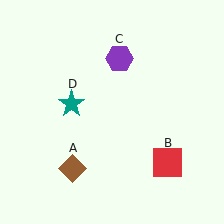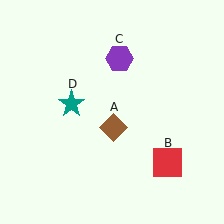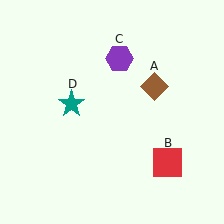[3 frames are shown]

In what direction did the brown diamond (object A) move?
The brown diamond (object A) moved up and to the right.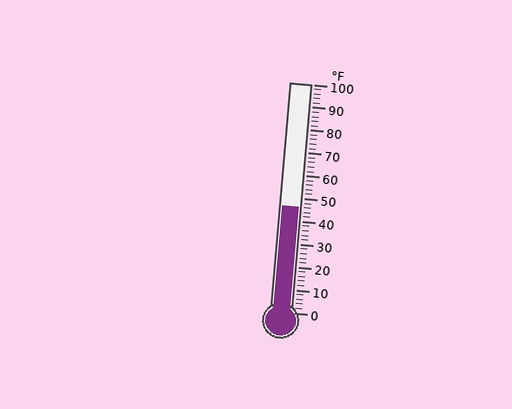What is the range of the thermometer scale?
The thermometer scale ranges from 0°F to 100°F.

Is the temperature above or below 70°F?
The temperature is below 70°F.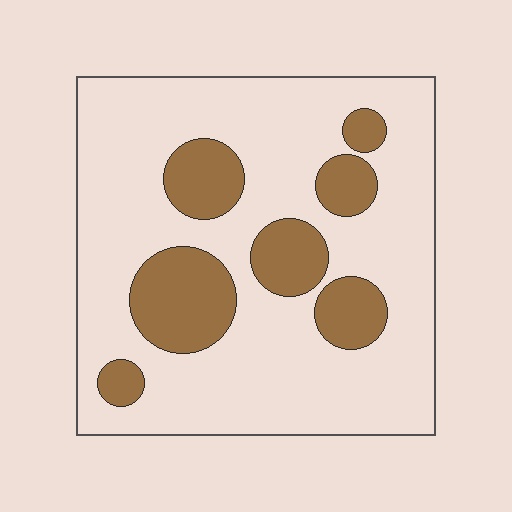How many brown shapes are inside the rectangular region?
7.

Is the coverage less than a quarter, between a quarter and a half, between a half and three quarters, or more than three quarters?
Less than a quarter.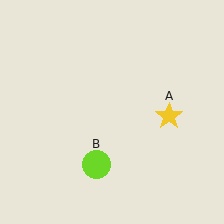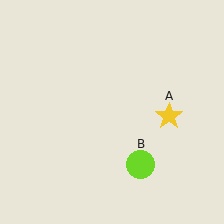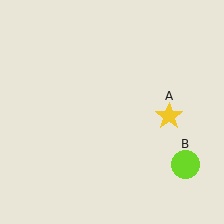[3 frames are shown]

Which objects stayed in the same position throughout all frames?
Yellow star (object A) remained stationary.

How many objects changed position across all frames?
1 object changed position: lime circle (object B).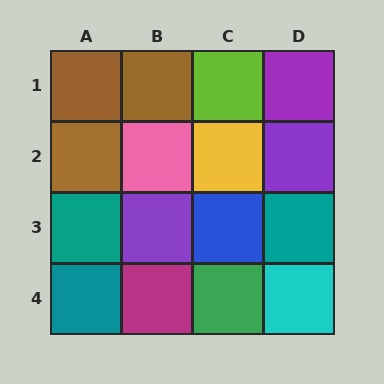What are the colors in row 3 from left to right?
Teal, purple, blue, teal.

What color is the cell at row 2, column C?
Yellow.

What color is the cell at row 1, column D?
Purple.